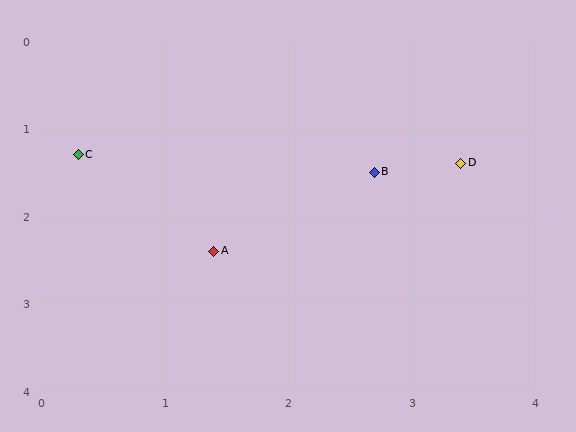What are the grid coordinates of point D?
Point D is at approximately (3.4, 1.4).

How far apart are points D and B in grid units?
Points D and B are about 0.7 grid units apart.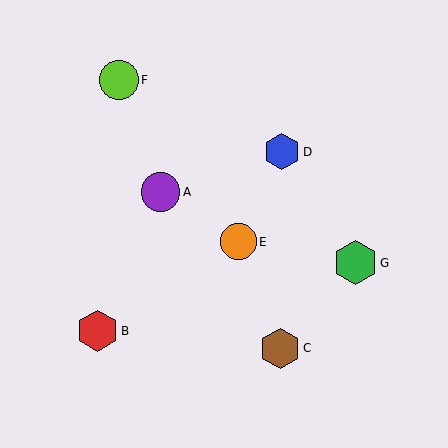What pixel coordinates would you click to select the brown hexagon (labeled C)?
Click at (280, 348) to select the brown hexagon C.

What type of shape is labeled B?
Shape B is a red hexagon.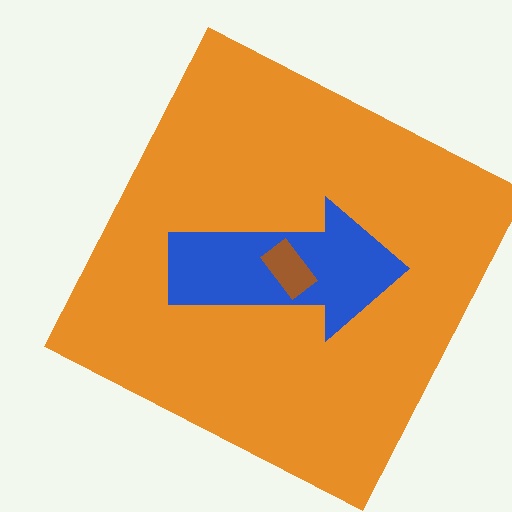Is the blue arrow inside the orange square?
Yes.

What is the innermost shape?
The brown rectangle.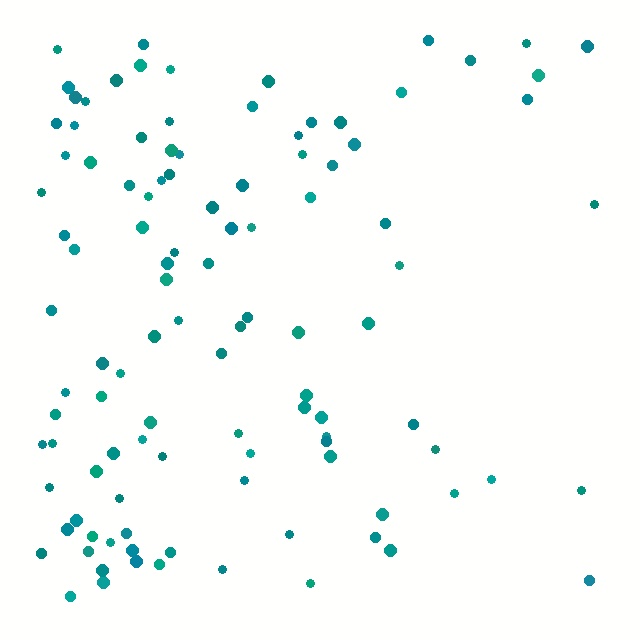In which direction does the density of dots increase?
From right to left, with the left side densest.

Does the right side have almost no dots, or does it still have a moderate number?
Still a moderate number, just noticeably fewer than the left.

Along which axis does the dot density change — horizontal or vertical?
Horizontal.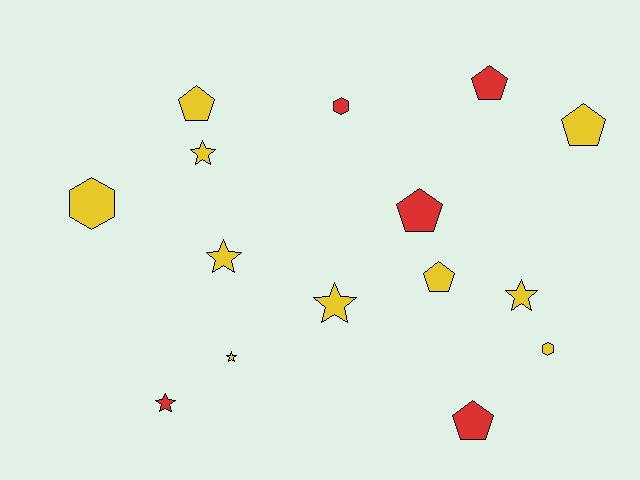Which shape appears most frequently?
Pentagon, with 6 objects.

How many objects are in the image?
There are 15 objects.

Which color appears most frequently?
Yellow, with 10 objects.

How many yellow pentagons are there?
There are 3 yellow pentagons.